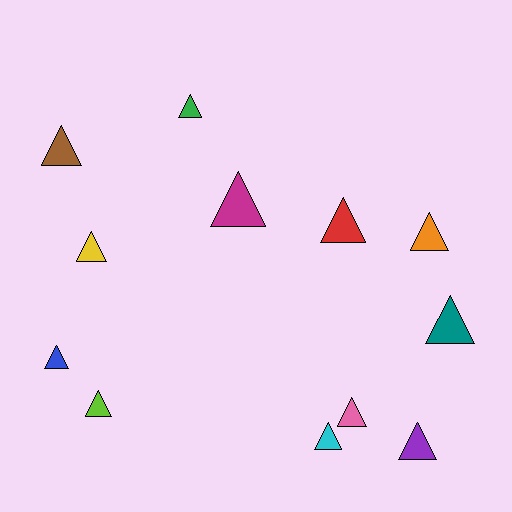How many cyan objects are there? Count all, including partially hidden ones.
There is 1 cyan object.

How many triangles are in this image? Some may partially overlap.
There are 12 triangles.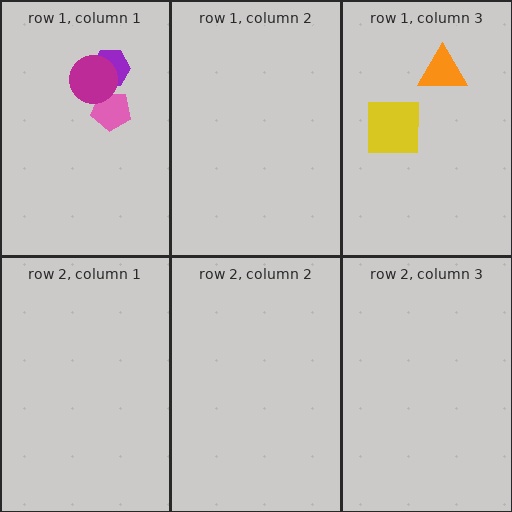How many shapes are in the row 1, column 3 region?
2.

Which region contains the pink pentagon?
The row 1, column 1 region.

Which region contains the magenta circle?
The row 1, column 1 region.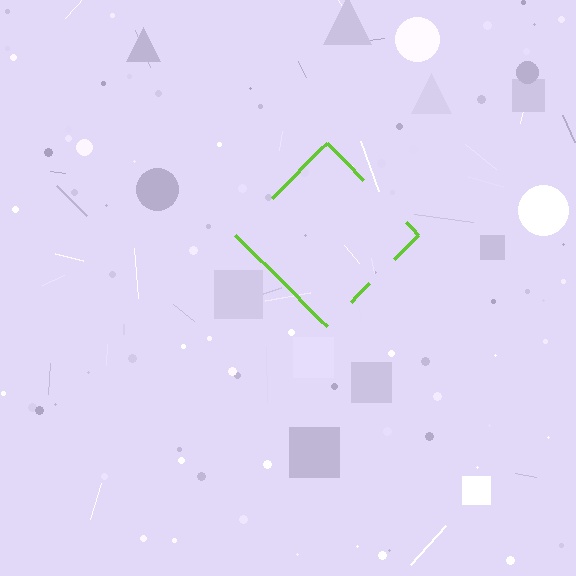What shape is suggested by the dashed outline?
The dashed outline suggests a diamond.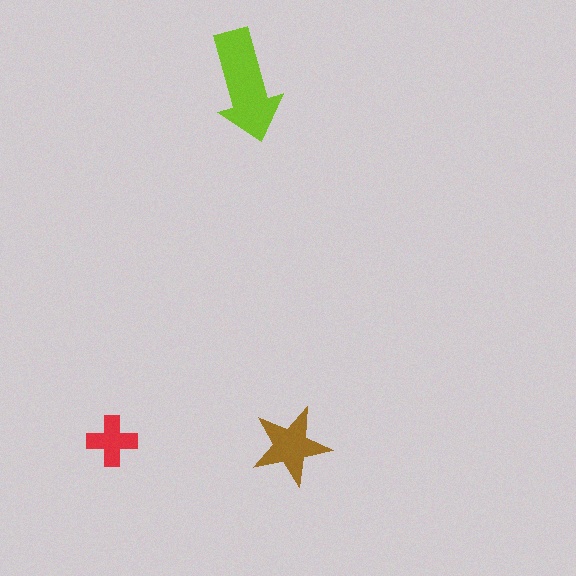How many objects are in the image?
There are 3 objects in the image.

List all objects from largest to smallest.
The lime arrow, the brown star, the red cross.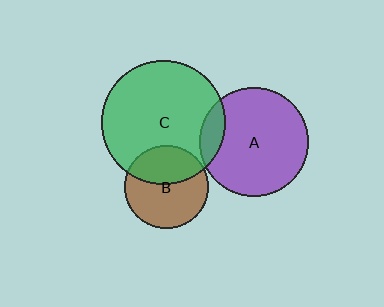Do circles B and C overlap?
Yes.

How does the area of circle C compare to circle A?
Approximately 1.3 times.